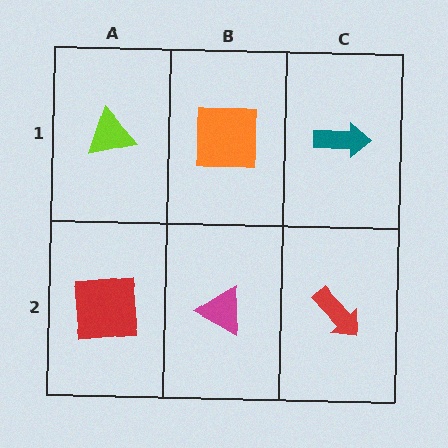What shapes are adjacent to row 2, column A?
A lime triangle (row 1, column A), a magenta triangle (row 2, column B).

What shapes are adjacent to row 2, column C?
A teal arrow (row 1, column C), a magenta triangle (row 2, column B).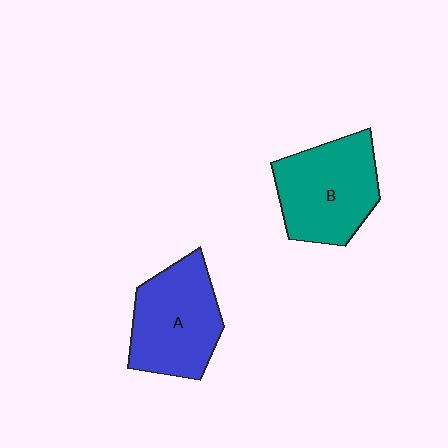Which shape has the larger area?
Shape B (teal).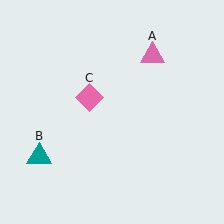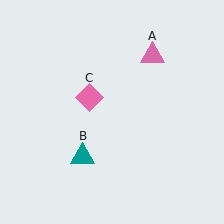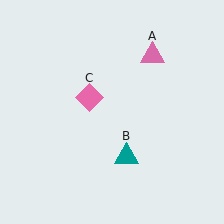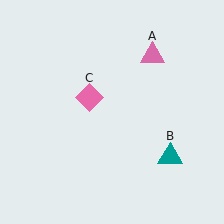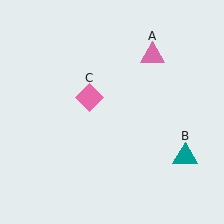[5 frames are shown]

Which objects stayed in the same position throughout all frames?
Pink triangle (object A) and pink diamond (object C) remained stationary.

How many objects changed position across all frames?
1 object changed position: teal triangle (object B).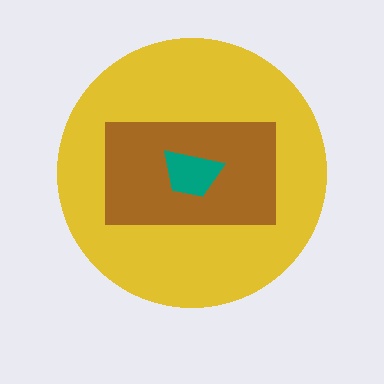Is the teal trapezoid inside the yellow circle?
Yes.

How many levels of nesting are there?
3.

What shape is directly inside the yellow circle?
The brown rectangle.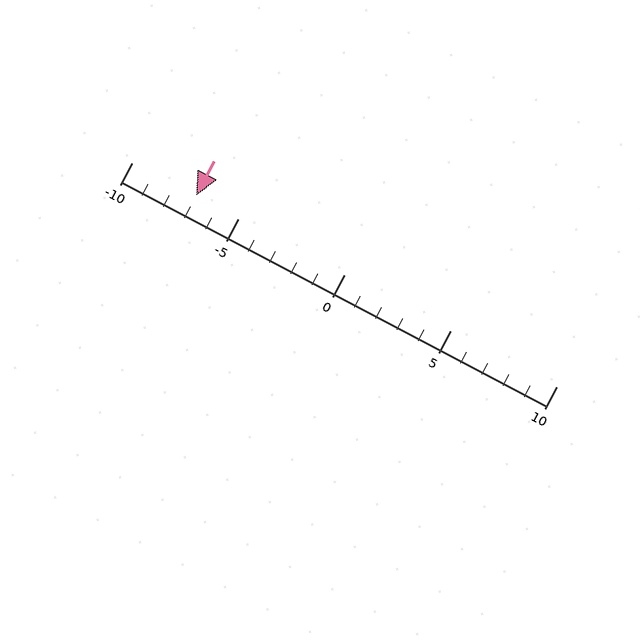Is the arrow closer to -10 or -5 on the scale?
The arrow is closer to -5.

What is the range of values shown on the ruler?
The ruler shows values from -10 to 10.